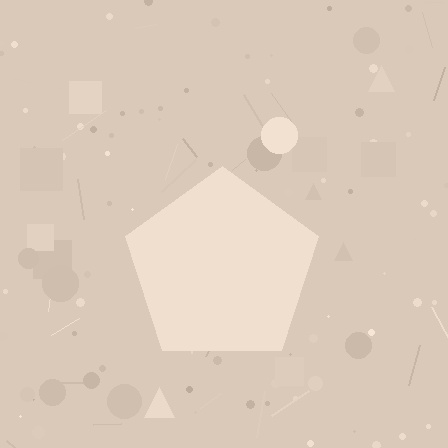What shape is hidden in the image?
A pentagon is hidden in the image.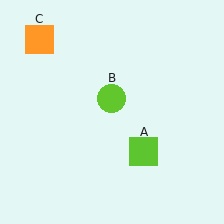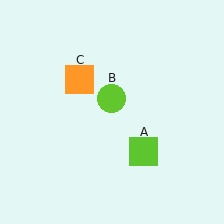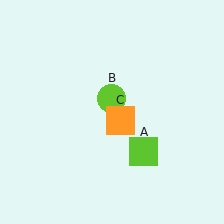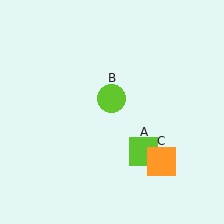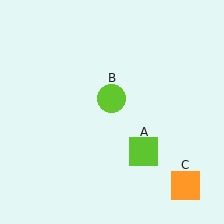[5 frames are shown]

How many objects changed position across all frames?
1 object changed position: orange square (object C).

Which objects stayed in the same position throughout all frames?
Lime square (object A) and lime circle (object B) remained stationary.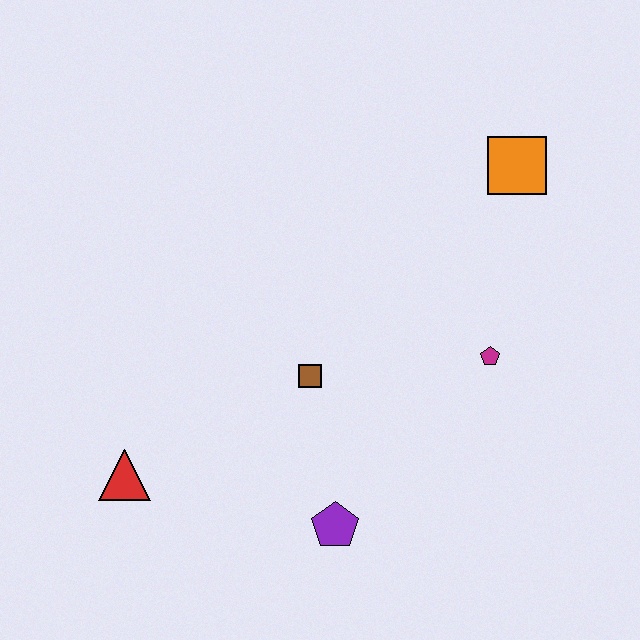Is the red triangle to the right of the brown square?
No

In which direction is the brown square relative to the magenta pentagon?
The brown square is to the left of the magenta pentagon.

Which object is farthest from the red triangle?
The orange square is farthest from the red triangle.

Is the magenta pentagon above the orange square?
No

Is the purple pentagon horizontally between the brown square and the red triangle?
No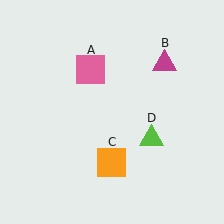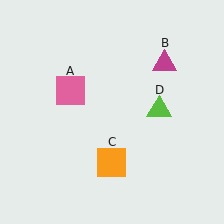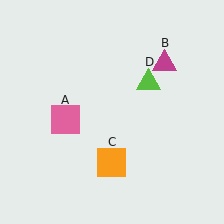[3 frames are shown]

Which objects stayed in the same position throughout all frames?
Magenta triangle (object B) and orange square (object C) remained stationary.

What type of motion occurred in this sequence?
The pink square (object A), lime triangle (object D) rotated counterclockwise around the center of the scene.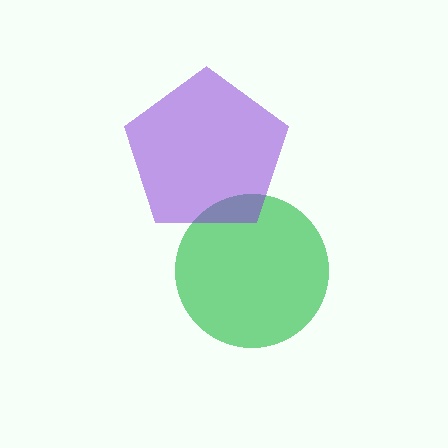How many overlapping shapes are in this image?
There are 2 overlapping shapes in the image.